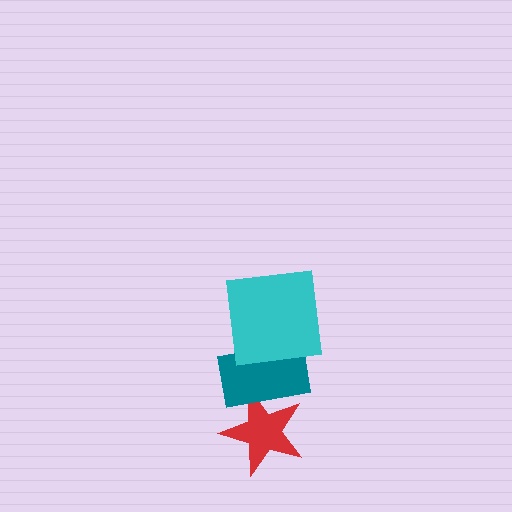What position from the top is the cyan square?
The cyan square is 1st from the top.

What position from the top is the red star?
The red star is 3rd from the top.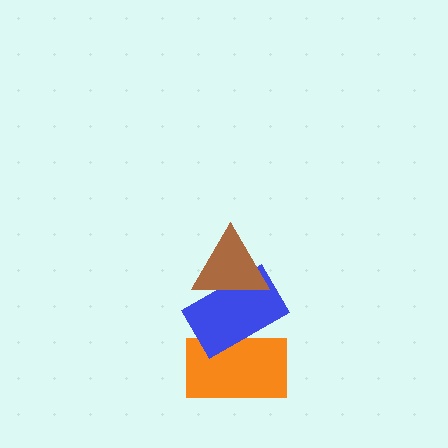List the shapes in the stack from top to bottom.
From top to bottom: the brown triangle, the blue rectangle, the orange rectangle.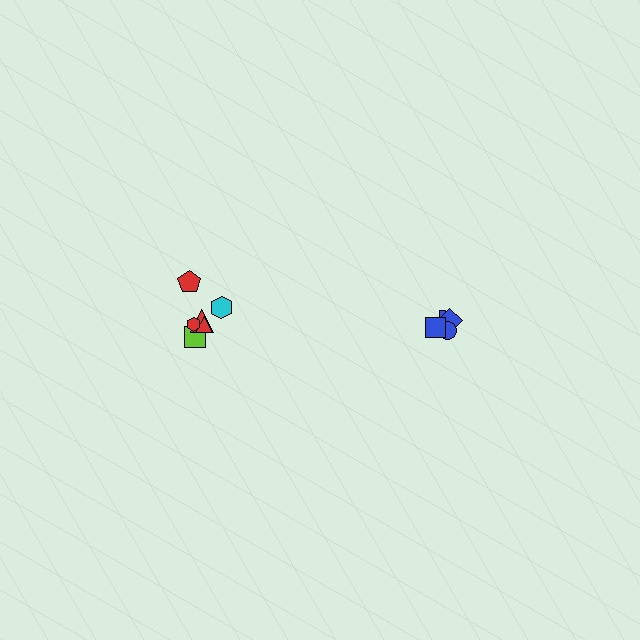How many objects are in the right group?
There are 4 objects.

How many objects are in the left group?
There are 6 objects.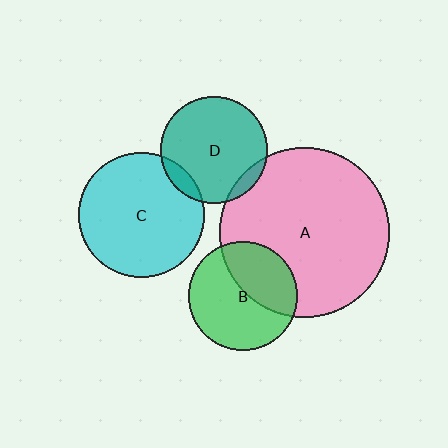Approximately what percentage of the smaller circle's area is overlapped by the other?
Approximately 40%.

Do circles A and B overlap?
Yes.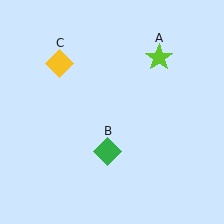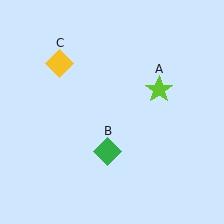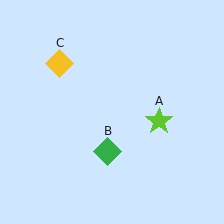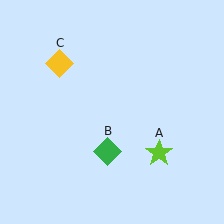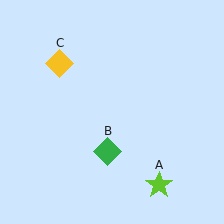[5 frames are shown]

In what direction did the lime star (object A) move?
The lime star (object A) moved down.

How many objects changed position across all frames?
1 object changed position: lime star (object A).